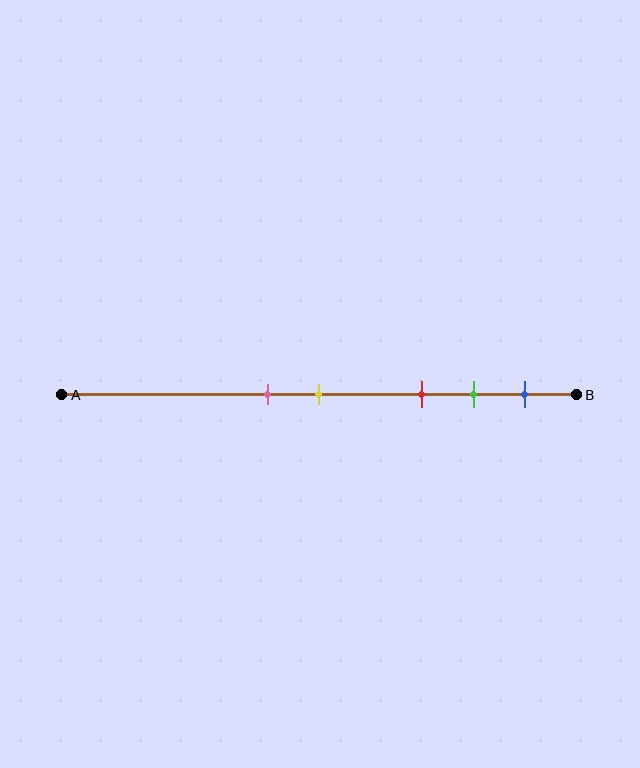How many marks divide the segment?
There are 5 marks dividing the segment.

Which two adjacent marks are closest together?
The pink and yellow marks are the closest adjacent pair.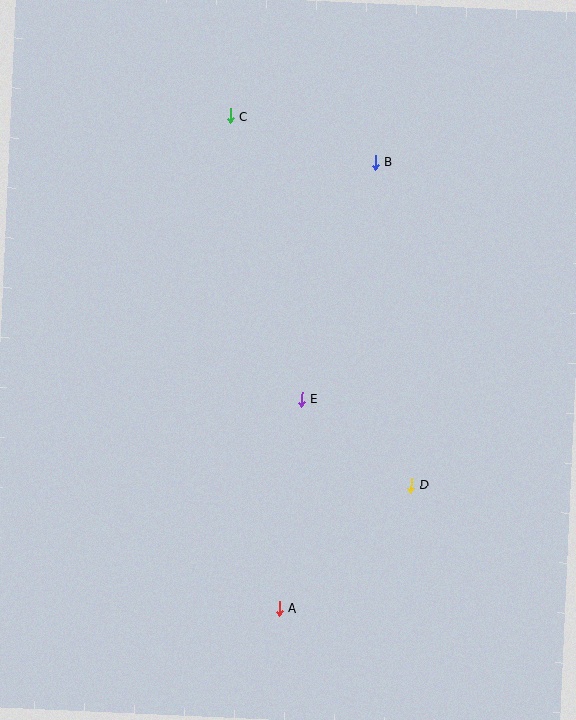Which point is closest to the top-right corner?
Point B is closest to the top-right corner.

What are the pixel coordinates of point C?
Point C is at (230, 116).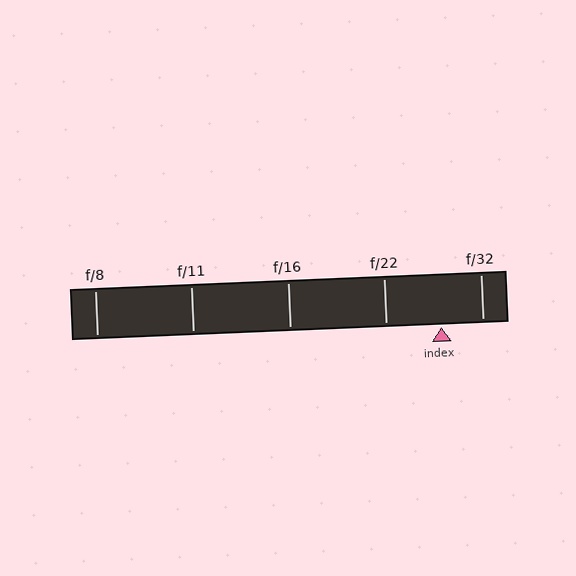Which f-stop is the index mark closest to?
The index mark is closest to f/32.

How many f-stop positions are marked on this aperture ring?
There are 5 f-stop positions marked.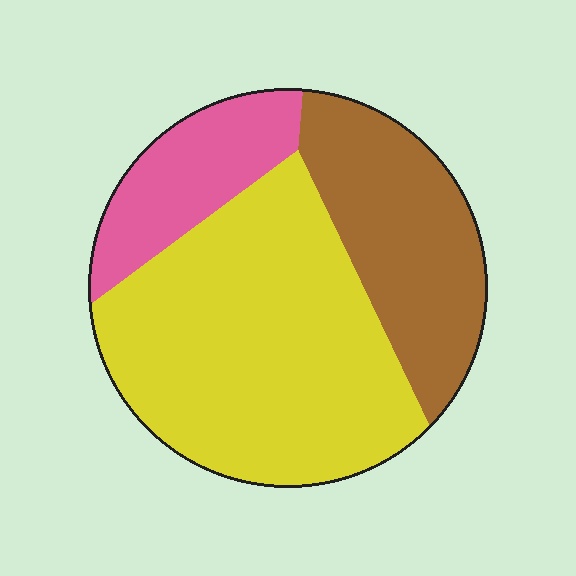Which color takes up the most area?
Yellow, at roughly 55%.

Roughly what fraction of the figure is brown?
Brown takes up between a sixth and a third of the figure.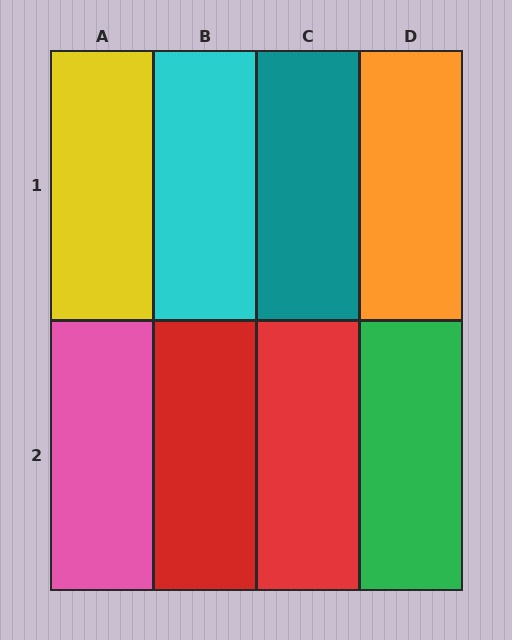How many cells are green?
1 cell is green.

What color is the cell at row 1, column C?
Teal.